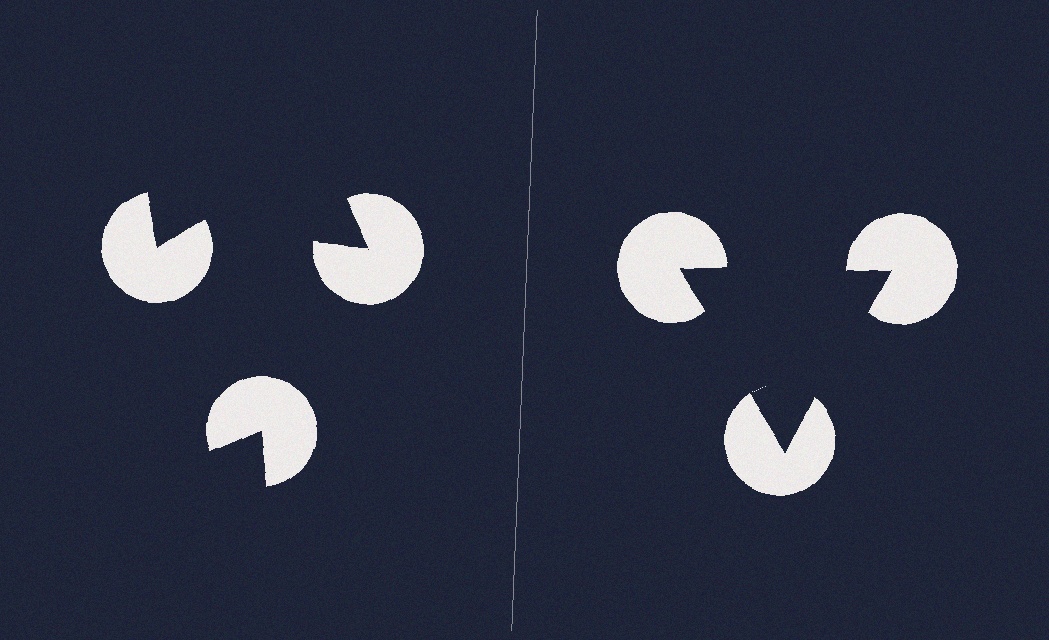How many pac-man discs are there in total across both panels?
6 — 3 on each side.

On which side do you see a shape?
An illusory triangle appears on the right side. On the left side the wedge cuts are rotated, so no coherent shape forms.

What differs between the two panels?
The pac-man discs are positioned identically on both sides; only the wedge orientations differ. On the right they align to a triangle; on the left they are misaligned.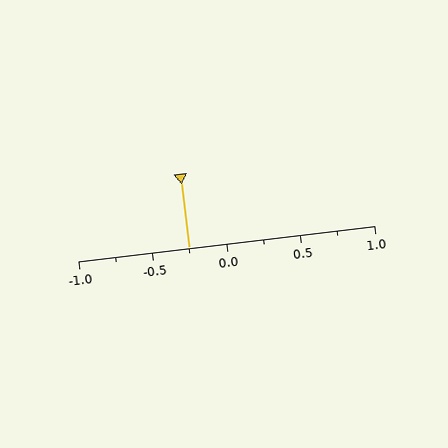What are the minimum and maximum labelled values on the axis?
The axis runs from -1.0 to 1.0.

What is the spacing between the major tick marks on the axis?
The major ticks are spaced 0.5 apart.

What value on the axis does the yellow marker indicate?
The marker indicates approximately -0.25.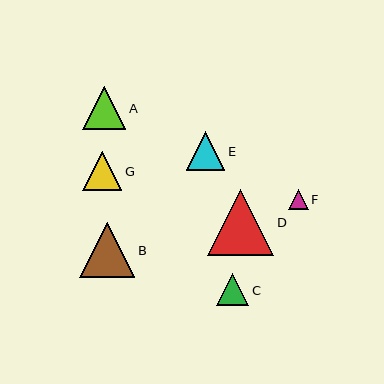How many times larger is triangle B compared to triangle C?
Triangle B is approximately 1.7 times the size of triangle C.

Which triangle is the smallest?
Triangle F is the smallest with a size of approximately 20 pixels.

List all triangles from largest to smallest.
From largest to smallest: D, B, A, G, E, C, F.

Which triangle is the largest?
Triangle D is the largest with a size of approximately 66 pixels.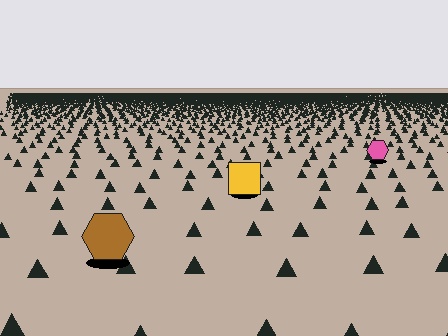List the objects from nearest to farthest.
From nearest to farthest: the brown hexagon, the yellow square, the pink hexagon.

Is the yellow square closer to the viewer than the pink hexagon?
Yes. The yellow square is closer — you can tell from the texture gradient: the ground texture is coarser near it.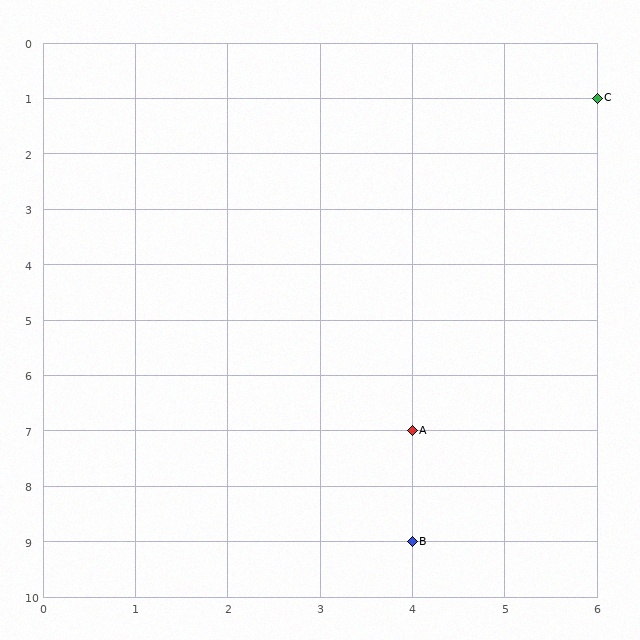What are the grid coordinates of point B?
Point B is at grid coordinates (4, 9).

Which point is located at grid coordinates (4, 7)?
Point A is at (4, 7).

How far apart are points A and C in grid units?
Points A and C are 2 columns and 6 rows apart (about 6.3 grid units diagonally).